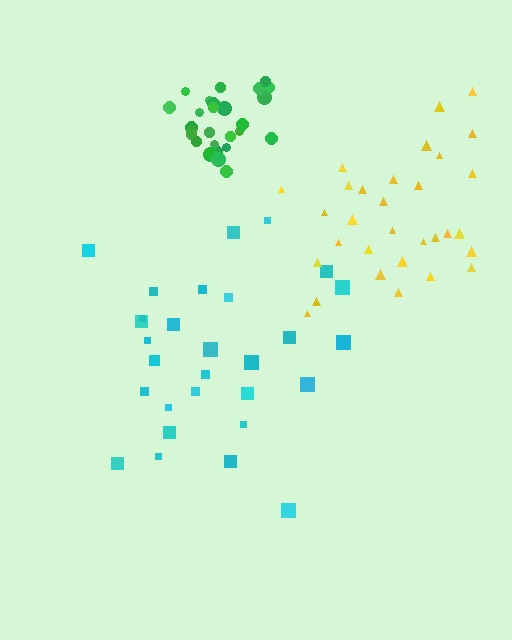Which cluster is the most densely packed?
Green.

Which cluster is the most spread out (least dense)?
Cyan.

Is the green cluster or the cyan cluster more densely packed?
Green.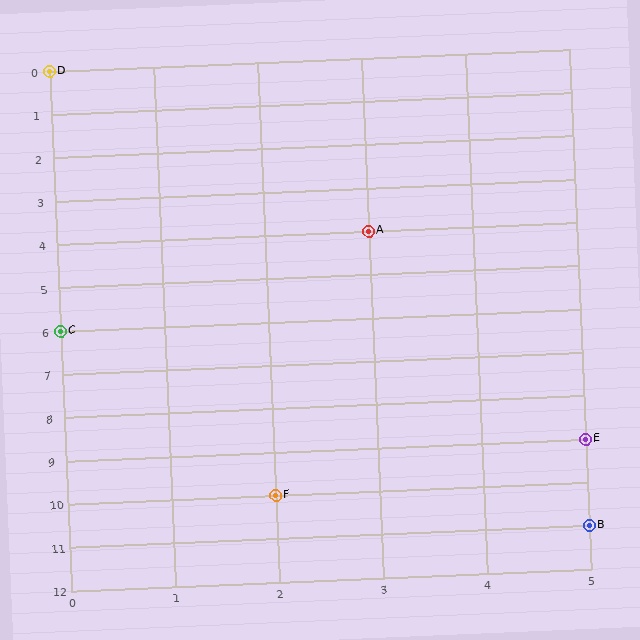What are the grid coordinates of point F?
Point F is at grid coordinates (2, 10).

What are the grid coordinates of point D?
Point D is at grid coordinates (0, 0).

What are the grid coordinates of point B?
Point B is at grid coordinates (5, 11).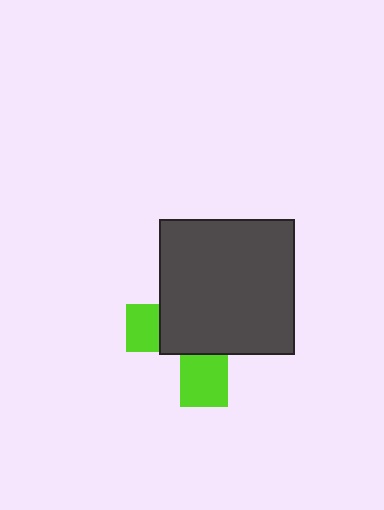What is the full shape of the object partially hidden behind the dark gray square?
The partially hidden object is a lime cross.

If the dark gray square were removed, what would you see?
You would see the complete lime cross.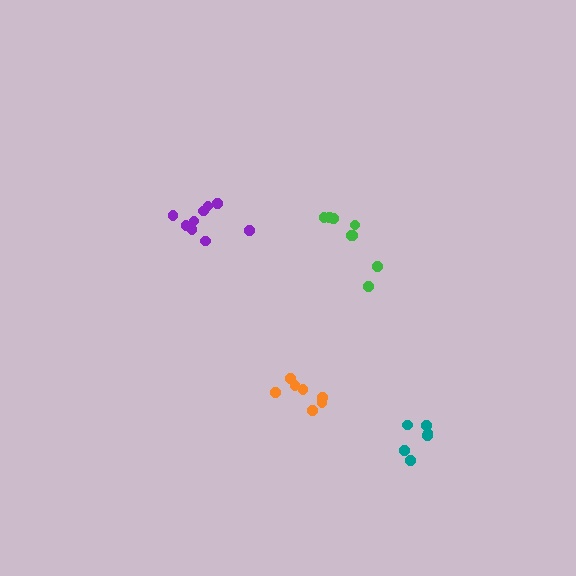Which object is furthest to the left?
The purple cluster is leftmost.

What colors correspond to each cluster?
The clusters are colored: green, orange, purple, teal.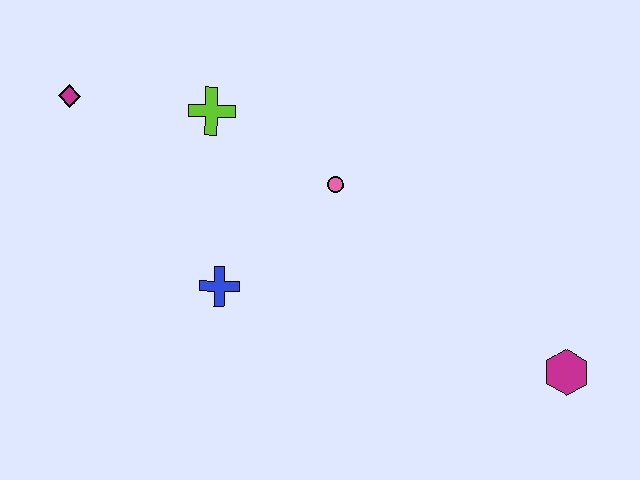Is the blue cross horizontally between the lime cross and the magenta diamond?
No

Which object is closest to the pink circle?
The lime cross is closest to the pink circle.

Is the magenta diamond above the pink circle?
Yes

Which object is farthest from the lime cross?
The magenta hexagon is farthest from the lime cross.